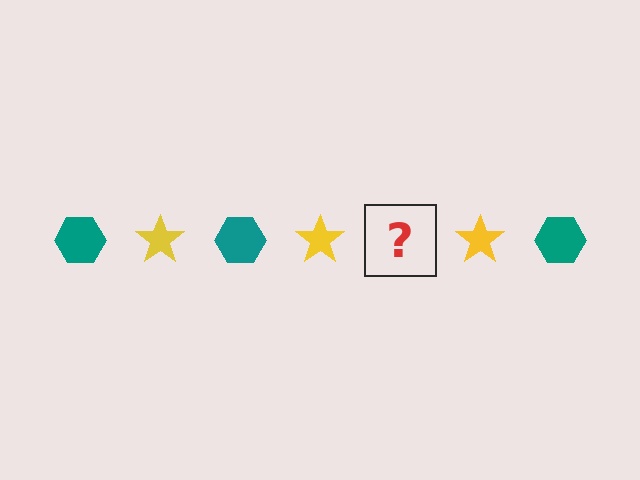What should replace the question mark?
The question mark should be replaced with a teal hexagon.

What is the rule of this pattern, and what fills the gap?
The rule is that the pattern alternates between teal hexagon and yellow star. The gap should be filled with a teal hexagon.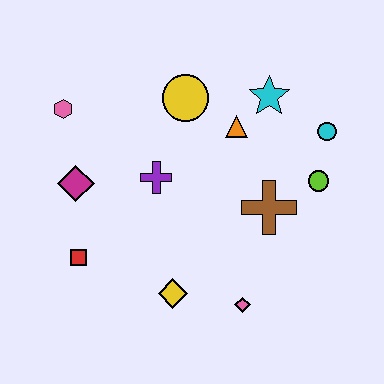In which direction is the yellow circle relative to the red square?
The yellow circle is above the red square.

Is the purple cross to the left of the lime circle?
Yes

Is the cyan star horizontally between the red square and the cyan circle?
Yes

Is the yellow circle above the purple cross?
Yes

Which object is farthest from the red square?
The cyan circle is farthest from the red square.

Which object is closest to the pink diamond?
The yellow diamond is closest to the pink diamond.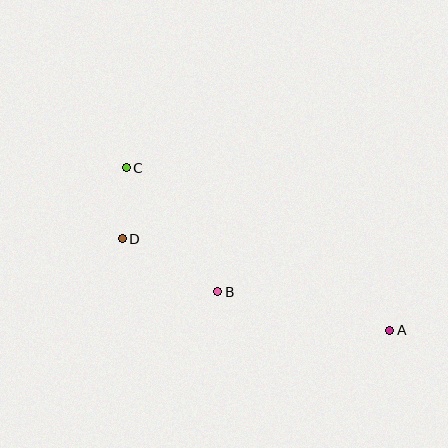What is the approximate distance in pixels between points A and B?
The distance between A and B is approximately 176 pixels.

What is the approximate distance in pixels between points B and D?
The distance between B and D is approximately 109 pixels.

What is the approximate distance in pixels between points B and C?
The distance between B and C is approximately 154 pixels.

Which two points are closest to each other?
Points C and D are closest to each other.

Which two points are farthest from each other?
Points A and C are farthest from each other.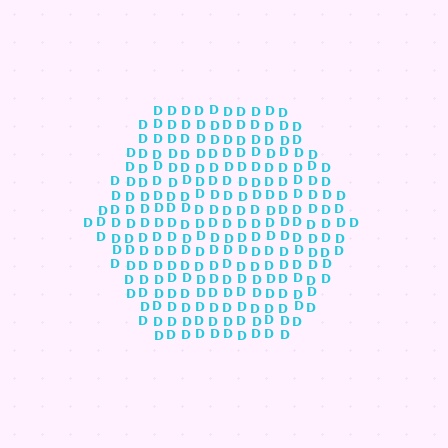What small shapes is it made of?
It is made of small letter D's.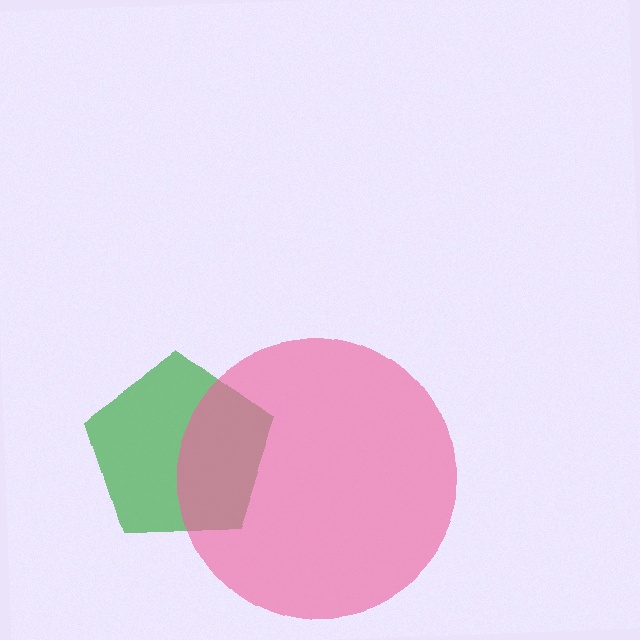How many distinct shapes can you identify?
There are 2 distinct shapes: a green pentagon, a pink circle.